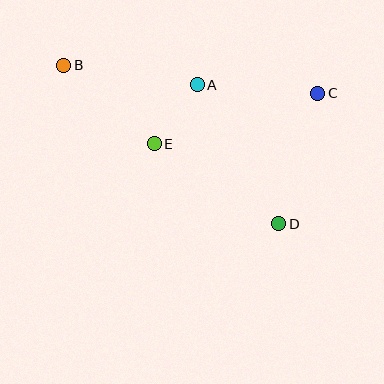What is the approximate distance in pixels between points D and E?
The distance between D and E is approximately 148 pixels.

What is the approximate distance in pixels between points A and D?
The distance between A and D is approximately 161 pixels.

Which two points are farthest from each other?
Points B and D are farthest from each other.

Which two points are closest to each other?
Points A and E are closest to each other.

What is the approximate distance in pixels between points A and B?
The distance between A and B is approximately 135 pixels.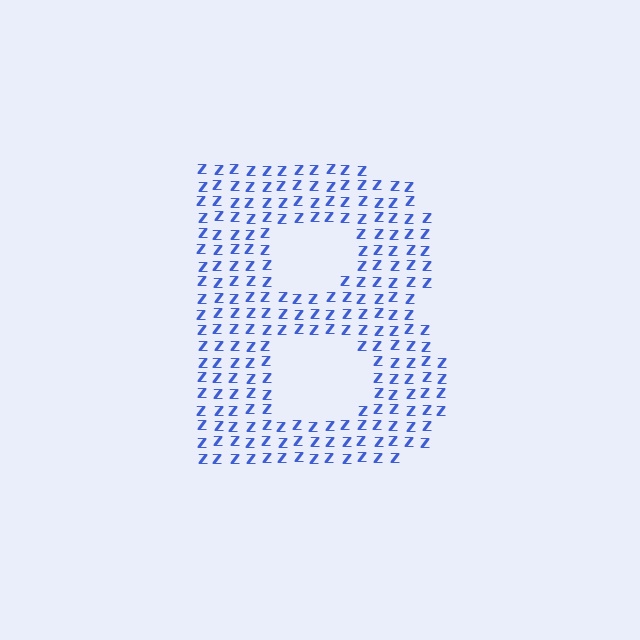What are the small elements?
The small elements are letter Z's.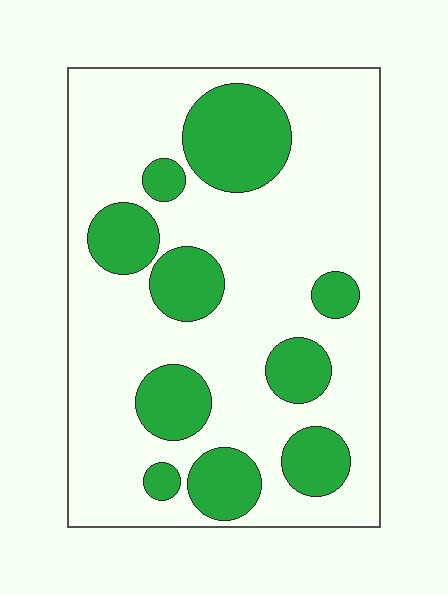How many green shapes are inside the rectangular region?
10.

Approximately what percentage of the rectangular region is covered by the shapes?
Approximately 25%.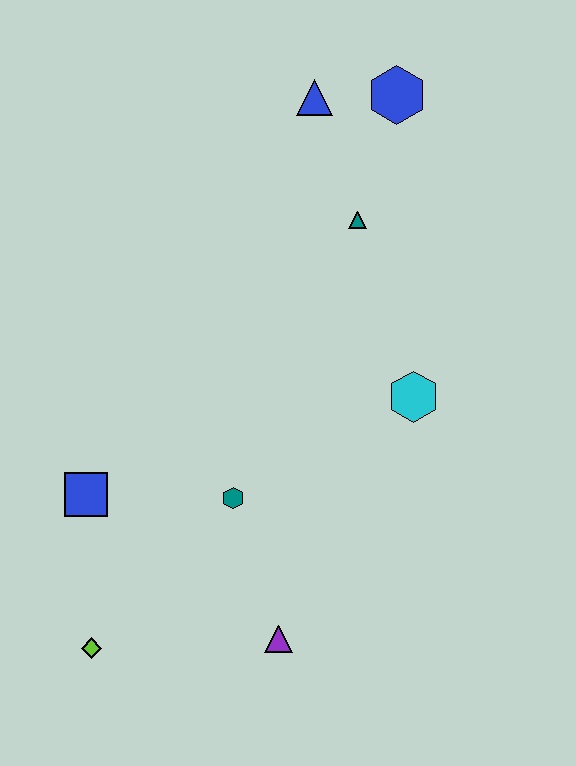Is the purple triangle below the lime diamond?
No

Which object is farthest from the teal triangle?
The lime diamond is farthest from the teal triangle.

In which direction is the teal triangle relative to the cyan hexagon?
The teal triangle is above the cyan hexagon.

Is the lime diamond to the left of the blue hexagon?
Yes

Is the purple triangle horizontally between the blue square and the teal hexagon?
No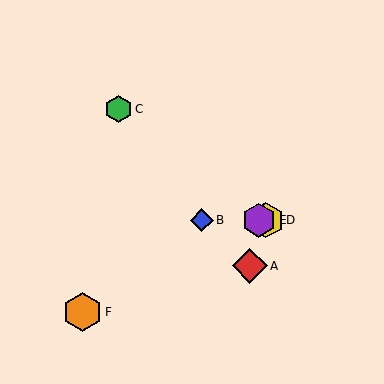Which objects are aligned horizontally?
Objects B, D, E are aligned horizontally.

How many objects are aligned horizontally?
3 objects (B, D, E) are aligned horizontally.